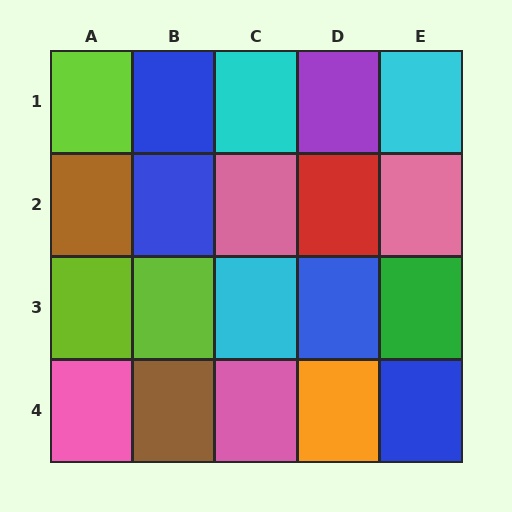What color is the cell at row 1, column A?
Lime.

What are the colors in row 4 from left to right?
Pink, brown, pink, orange, blue.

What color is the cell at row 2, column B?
Blue.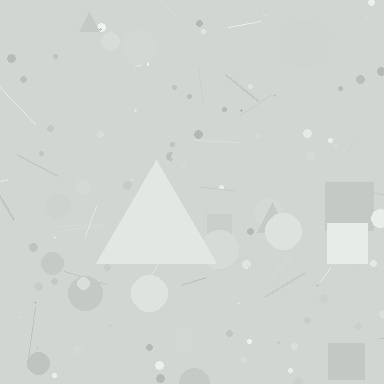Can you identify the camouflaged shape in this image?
The camouflaged shape is a triangle.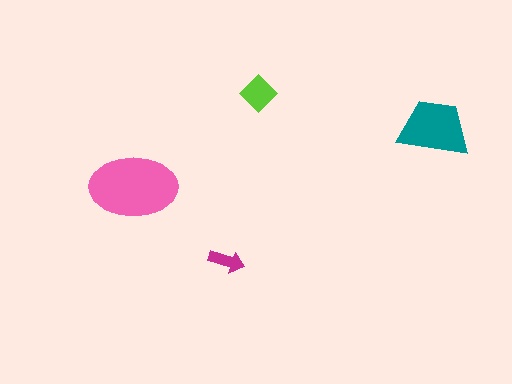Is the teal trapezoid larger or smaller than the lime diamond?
Larger.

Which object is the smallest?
The magenta arrow.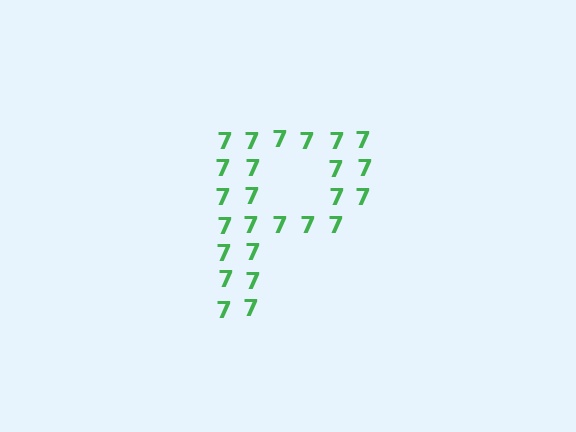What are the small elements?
The small elements are digit 7's.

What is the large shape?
The large shape is the letter P.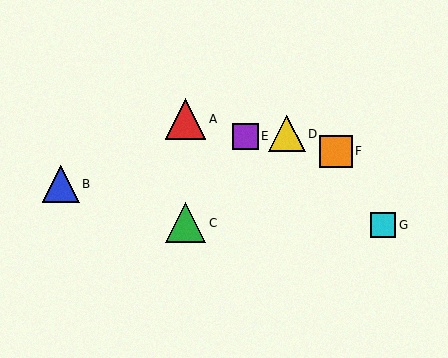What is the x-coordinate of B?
Object B is at x≈61.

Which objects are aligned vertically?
Objects A, C are aligned vertically.